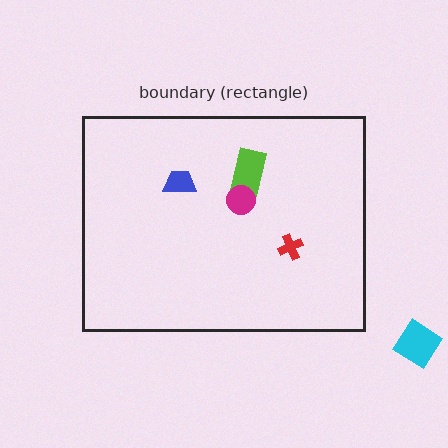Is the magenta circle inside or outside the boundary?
Inside.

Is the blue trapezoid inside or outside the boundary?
Inside.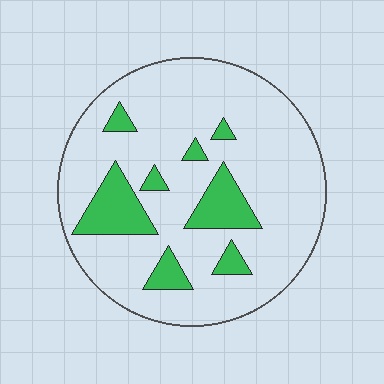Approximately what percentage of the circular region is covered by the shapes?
Approximately 15%.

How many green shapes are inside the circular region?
8.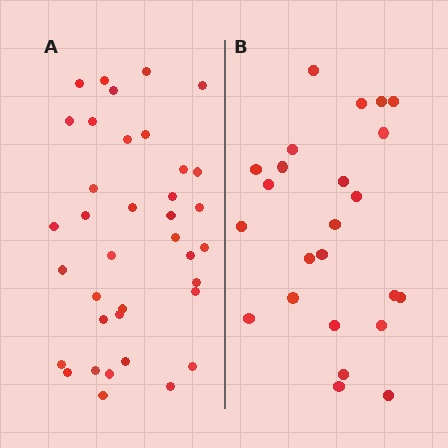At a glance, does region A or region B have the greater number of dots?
Region A (the left region) has more dots.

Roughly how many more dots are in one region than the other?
Region A has approximately 15 more dots than region B.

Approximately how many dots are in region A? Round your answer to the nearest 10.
About 40 dots. (The exact count is 37, which rounds to 40.)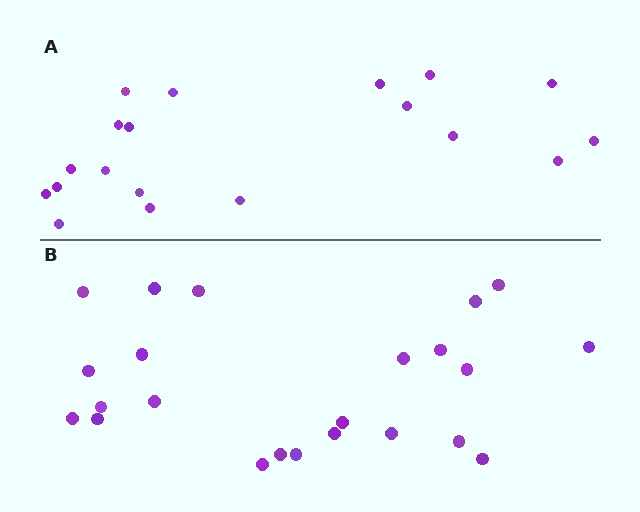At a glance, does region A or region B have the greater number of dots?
Region B (the bottom region) has more dots.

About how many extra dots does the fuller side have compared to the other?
Region B has about 4 more dots than region A.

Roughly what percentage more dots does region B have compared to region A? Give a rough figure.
About 20% more.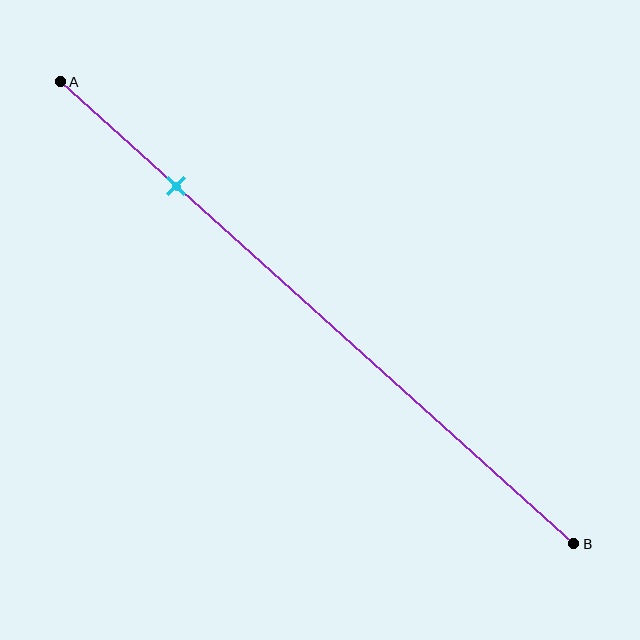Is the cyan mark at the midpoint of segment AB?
No, the mark is at about 25% from A, not at the 50% midpoint.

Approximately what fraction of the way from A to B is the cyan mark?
The cyan mark is approximately 25% of the way from A to B.